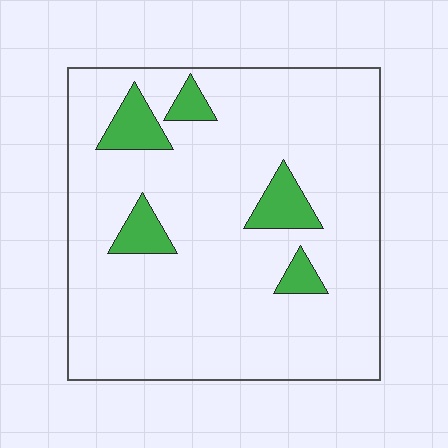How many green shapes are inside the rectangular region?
5.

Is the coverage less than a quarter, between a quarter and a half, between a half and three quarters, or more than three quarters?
Less than a quarter.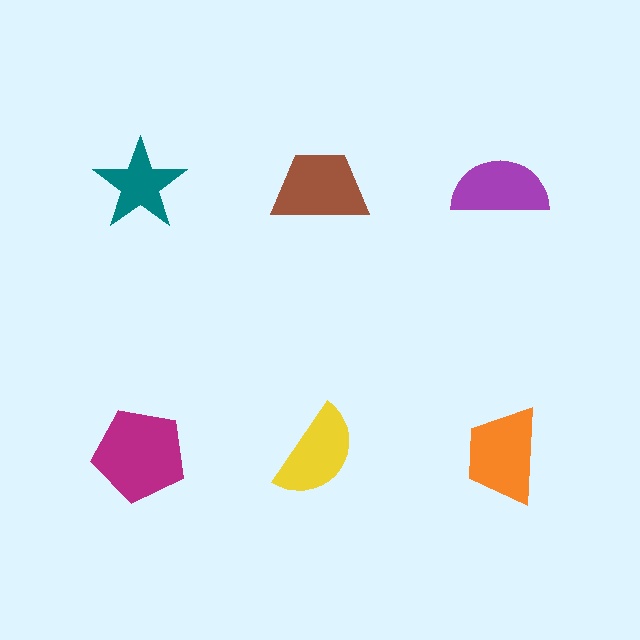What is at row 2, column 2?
A yellow semicircle.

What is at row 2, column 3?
An orange trapezoid.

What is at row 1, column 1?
A teal star.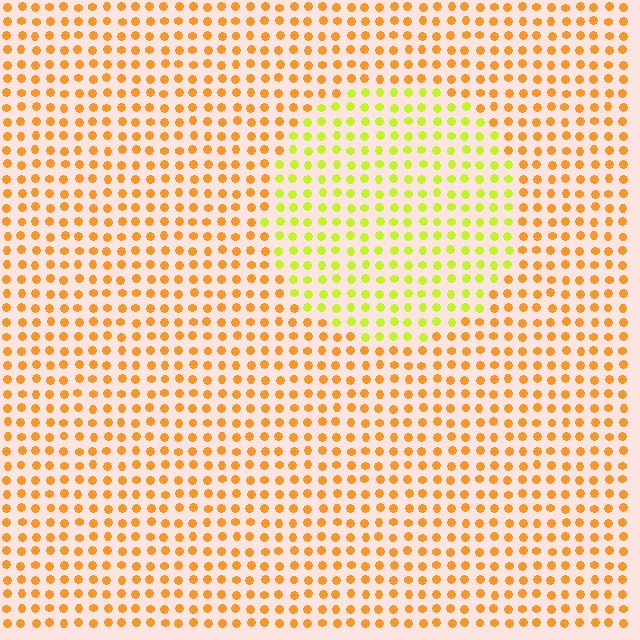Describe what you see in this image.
The image is filled with small orange elements in a uniform arrangement. A circle-shaped region is visible where the elements are tinted to a slightly different hue, forming a subtle color boundary.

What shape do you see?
I see a circle.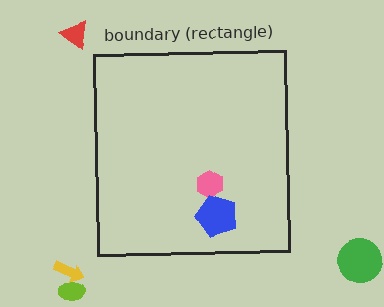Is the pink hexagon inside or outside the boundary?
Inside.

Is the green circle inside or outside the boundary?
Outside.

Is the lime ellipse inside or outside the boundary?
Outside.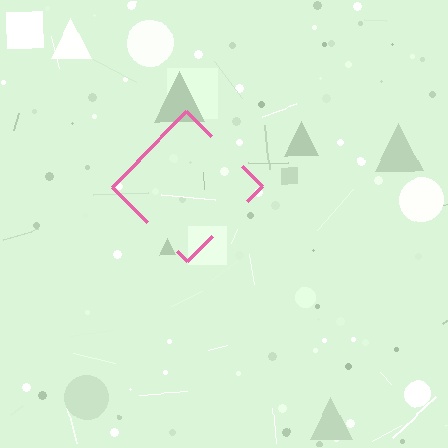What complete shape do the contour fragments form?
The contour fragments form a diamond.